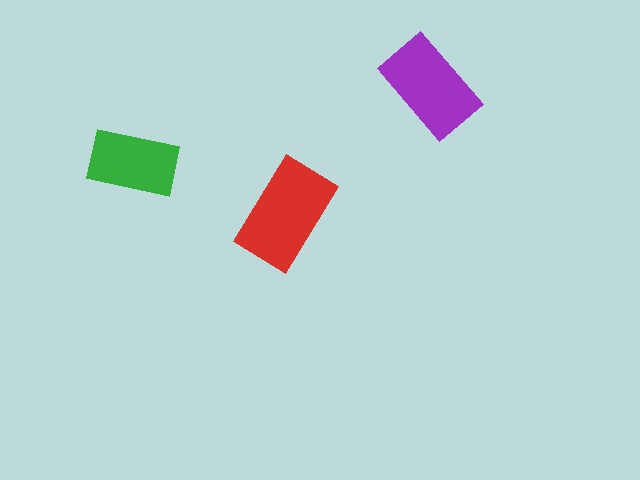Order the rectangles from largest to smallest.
the red one, the purple one, the green one.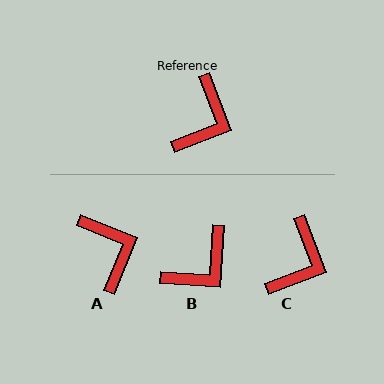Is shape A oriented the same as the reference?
No, it is off by about 47 degrees.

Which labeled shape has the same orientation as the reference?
C.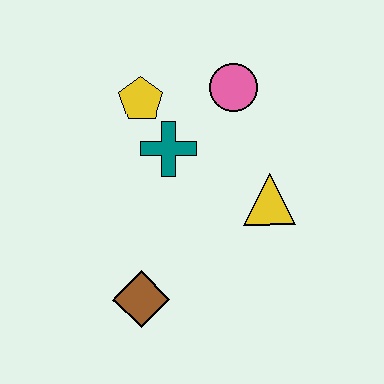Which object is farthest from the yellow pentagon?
The brown diamond is farthest from the yellow pentagon.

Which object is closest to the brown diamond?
The teal cross is closest to the brown diamond.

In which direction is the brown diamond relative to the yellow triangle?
The brown diamond is to the left of the yellow triangle.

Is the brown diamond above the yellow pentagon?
No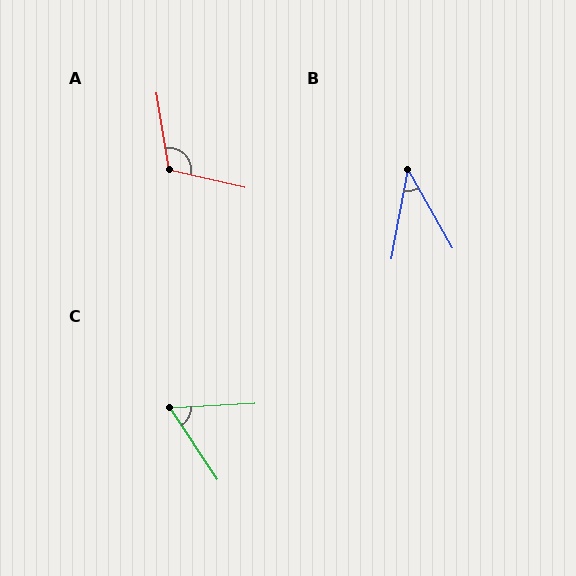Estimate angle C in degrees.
Approximately 60 degrees.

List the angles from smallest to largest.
B (40°), C (60°), A (112°).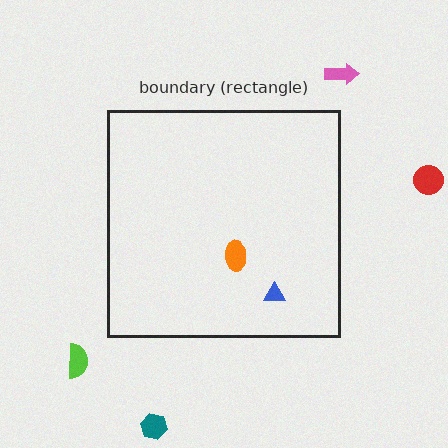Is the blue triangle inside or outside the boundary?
Inside.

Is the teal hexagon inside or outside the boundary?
Outside.